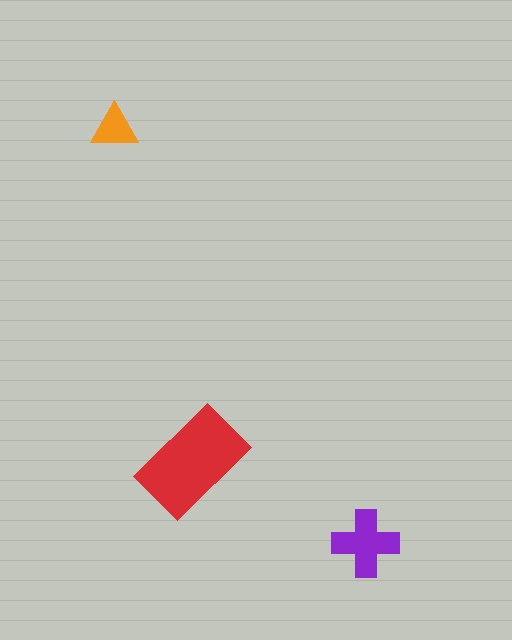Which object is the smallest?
The orange triangle.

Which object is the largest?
The red rectangle.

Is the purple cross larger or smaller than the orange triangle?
Larger.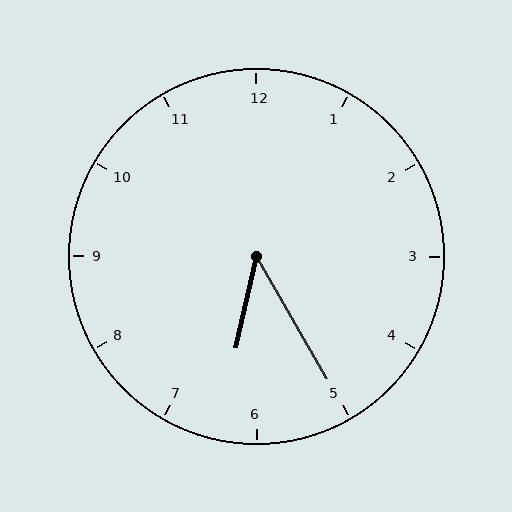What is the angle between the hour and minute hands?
Approximately 42 degrees.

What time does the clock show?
6:25.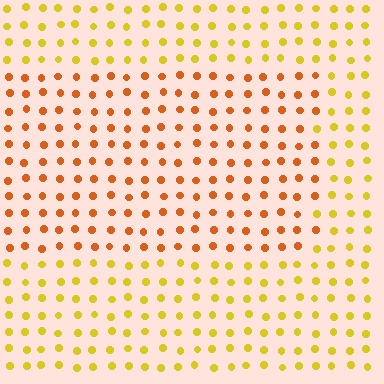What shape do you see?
I see a rectangle.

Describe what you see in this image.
The image is filled with small yellow elements in a uniform arrangement. A rectangle-shaped region is visible where the elements are tinted to a slightly different hue, forming a subtle color boundary.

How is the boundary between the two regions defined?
The boundary is defined purely by a slight shift in hue (about 34 degrees). Spacing, size, and orientation are identical on both sides.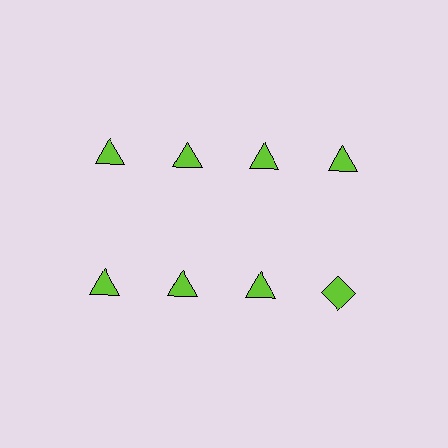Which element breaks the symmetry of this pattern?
The lime diamond in the second row, second from right column breaks the symmetry. All other shapes are lime triangles.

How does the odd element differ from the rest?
It has a different shape: diamond instead of triangle.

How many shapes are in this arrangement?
There are 8 shapes arranged in a grid pattern.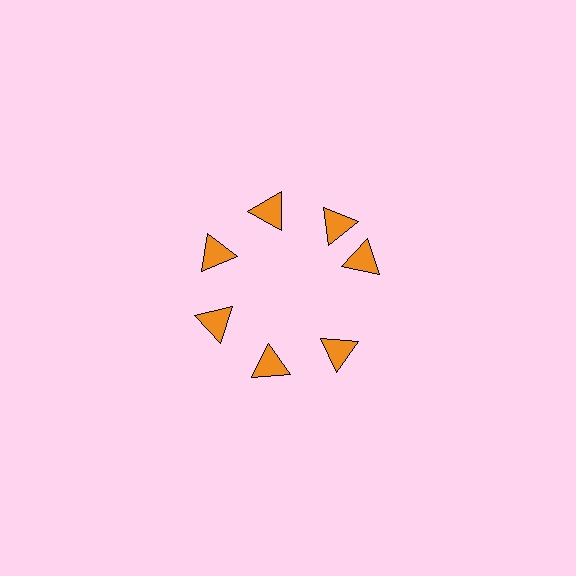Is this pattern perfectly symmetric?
No. The 7 orange triangles are arranged in a ring, but one element near the 3 o'clock position is rotated out of alignment along the ring, breaking the 7-fold rotational symmetry.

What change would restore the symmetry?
The symmetry would be restored by rotating it back into even spacing with its neighbors so that all 7 triangles sit at equal angles and equal distance from the center.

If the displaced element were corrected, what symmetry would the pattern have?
It would have 7-fold rotational symmetry — the pattern would map onto itself every 51 degrees.